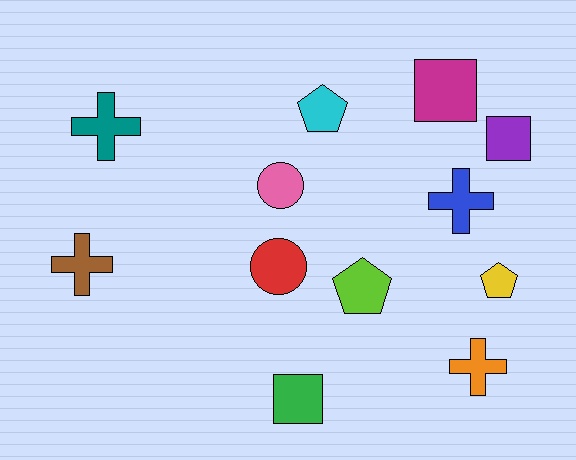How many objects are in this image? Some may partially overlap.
There are 12 objects.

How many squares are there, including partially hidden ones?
There are 3 squares.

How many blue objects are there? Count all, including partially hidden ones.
There is 1 blue object.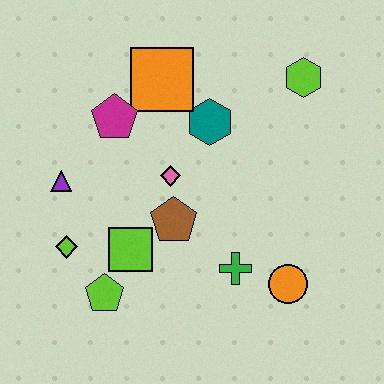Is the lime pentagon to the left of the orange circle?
Yes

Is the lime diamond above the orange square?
No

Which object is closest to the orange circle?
The green cross is closest to the orange circle.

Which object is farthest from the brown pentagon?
The lime hexagon is farthest from the brown pentagon.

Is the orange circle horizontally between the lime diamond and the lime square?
No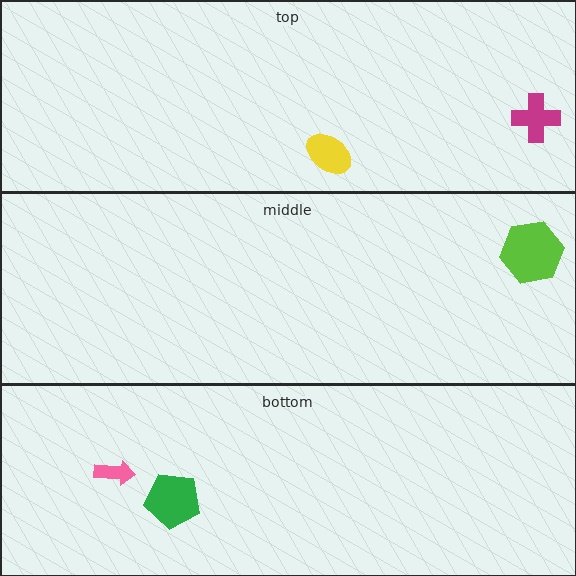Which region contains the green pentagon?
The bottom region.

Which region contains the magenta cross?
The top region.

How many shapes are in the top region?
2.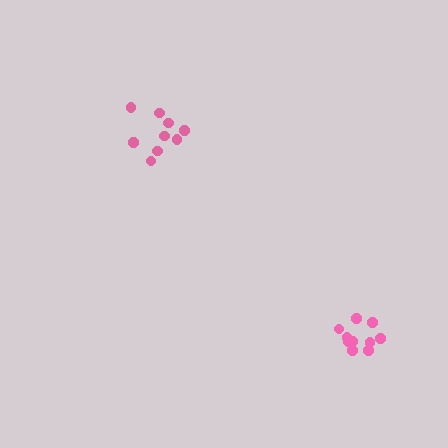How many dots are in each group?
Group 1: 9 dots, Group 2: 10 dots (19 total).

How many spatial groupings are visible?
There are 2 spatial groupings.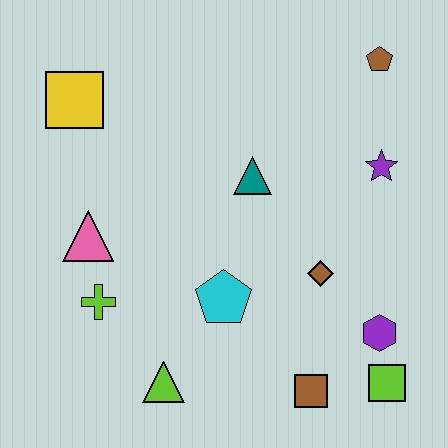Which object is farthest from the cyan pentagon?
The brown pentagon is farthest from the cyan pentagon.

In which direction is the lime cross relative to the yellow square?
The lime cross is below the yellow square.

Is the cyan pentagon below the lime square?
No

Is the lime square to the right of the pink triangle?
Yes